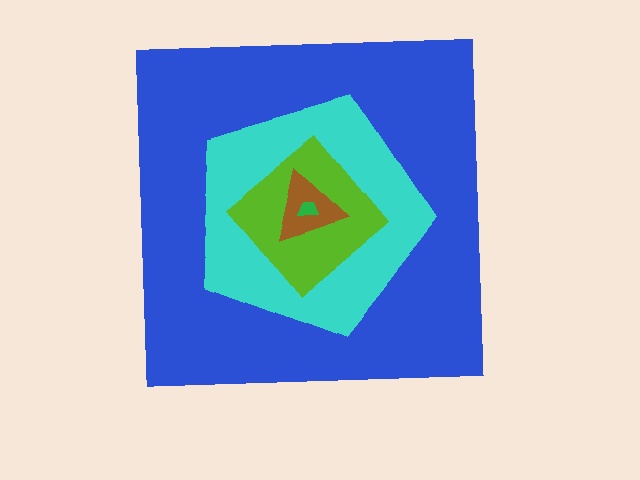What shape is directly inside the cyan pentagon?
The lime diamond.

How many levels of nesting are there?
5.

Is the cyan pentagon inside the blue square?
Yes.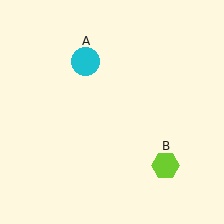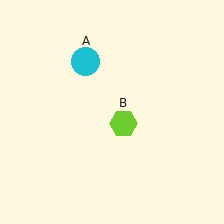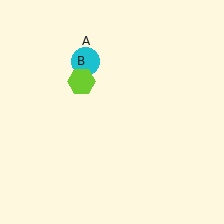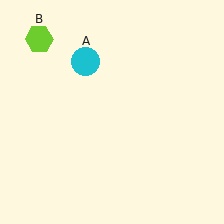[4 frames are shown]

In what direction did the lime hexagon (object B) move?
The lime hexagon (object B) moved up and to the left.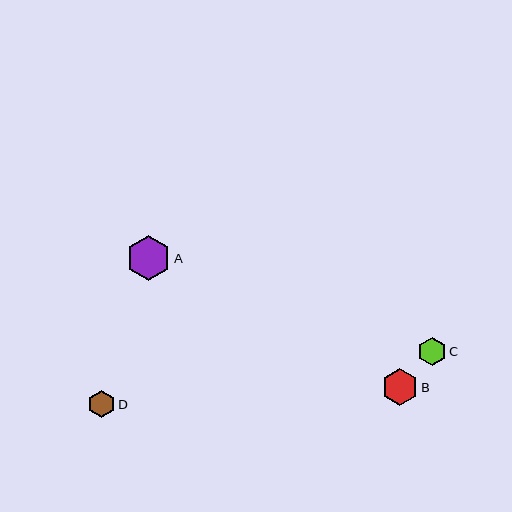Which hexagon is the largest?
Hexagon A is the largest with a size of approximately 45 pixels.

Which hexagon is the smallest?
Hexagon D is the smallest with a size of approximately 27 pixels.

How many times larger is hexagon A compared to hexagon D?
Hexagon A is approximately 1.6 times the size of hexagon D.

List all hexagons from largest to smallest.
From largest to smallest: A, B, C, D.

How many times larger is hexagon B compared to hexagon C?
Hexagon B is approximately 1.3 times the size of hexagon C.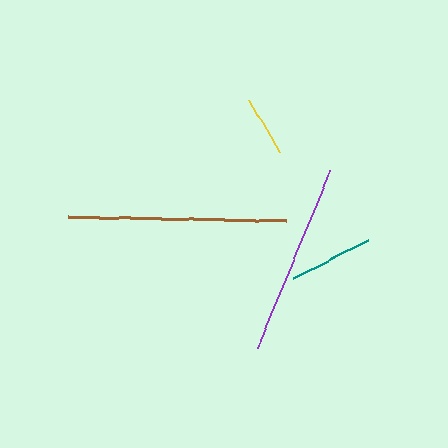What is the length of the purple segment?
The purple segment is approximately 191 pixels long.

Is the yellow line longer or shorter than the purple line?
The purple line is longer than the yellow line.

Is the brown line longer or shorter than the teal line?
The brown line is longer than the teal line.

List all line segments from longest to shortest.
From longest to shortest: brown, purple, teal, yellow.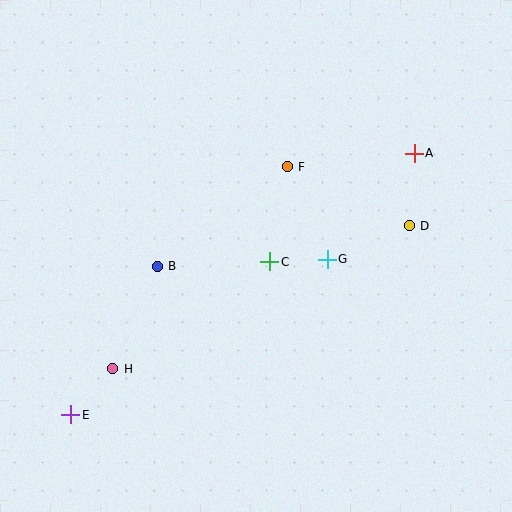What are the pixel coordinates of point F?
Point F is at (287, 167).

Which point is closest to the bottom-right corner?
Point D is closest to the bottom-right corner.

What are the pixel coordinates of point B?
Point B is at (157, 266).